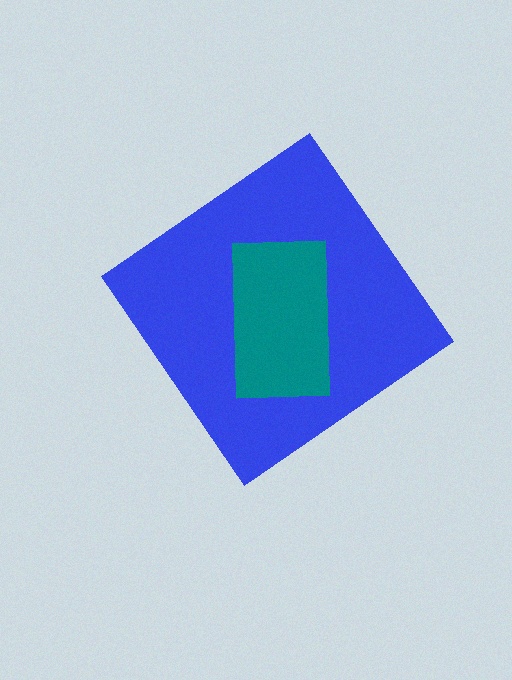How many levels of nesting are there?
2.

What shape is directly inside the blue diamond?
The teal rectangle.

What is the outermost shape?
The blue diamond.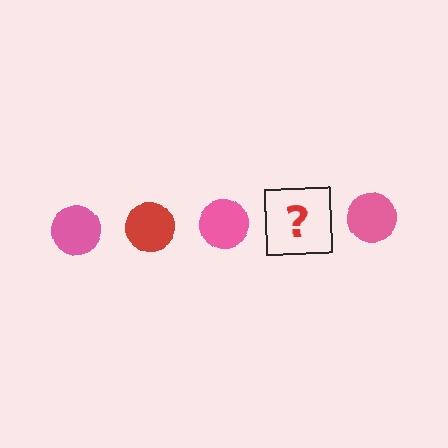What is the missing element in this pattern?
The missing element is a red circle.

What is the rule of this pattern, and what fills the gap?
The rule is that the pattern cycles through pink, red circles. The gap should be filled with a red circle.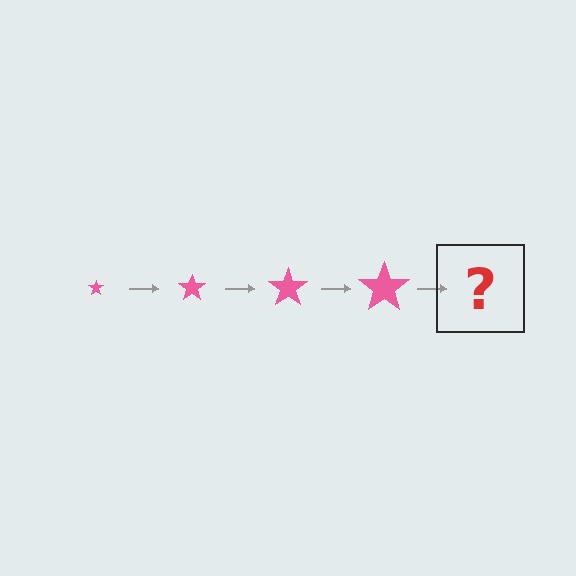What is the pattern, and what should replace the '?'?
The pattern is that the star gets progressively larger each step. The '?' should be a pink star, larger than the previous one.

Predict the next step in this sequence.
The next step is a pink star, larger than the previous one.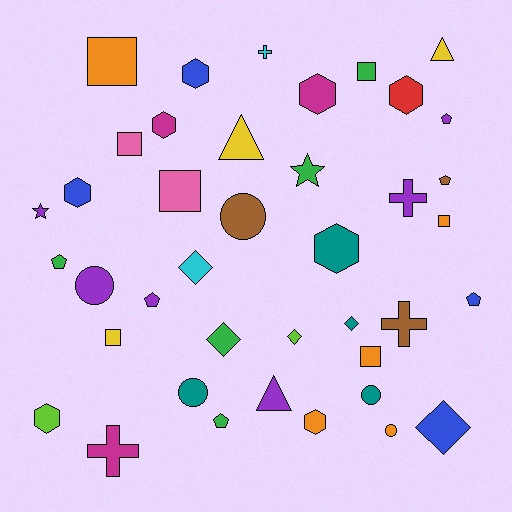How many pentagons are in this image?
There are 6 pentagons.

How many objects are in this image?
There are 40 objects.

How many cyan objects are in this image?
There are 2 cyan objects.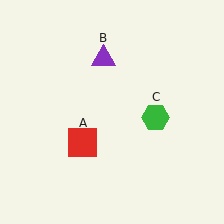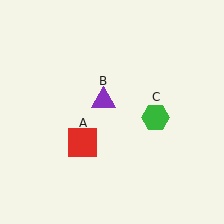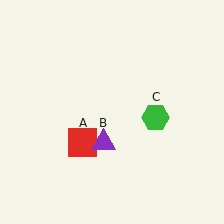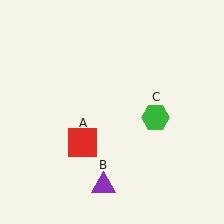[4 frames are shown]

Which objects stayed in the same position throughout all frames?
Red square (object A) and green hexagon (object C) remained stationary.